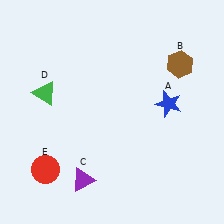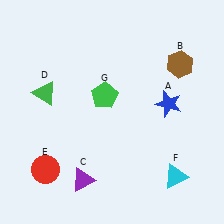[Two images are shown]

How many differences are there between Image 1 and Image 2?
There are 2 differences between the two images.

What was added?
A cyan triangle (F), a green pentagon (G) were added in Image 2.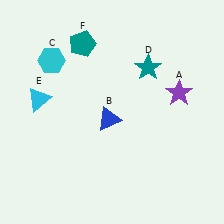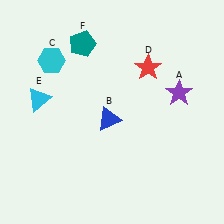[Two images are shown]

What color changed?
The star (D) changed from teal in Image 1 to red in Image 2.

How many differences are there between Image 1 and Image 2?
There is 1 difference between the two images.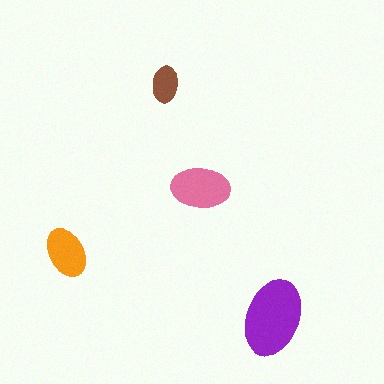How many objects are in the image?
There are 4 objects in the image.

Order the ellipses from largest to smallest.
the purple one, the pink one, the orange one, the brown one.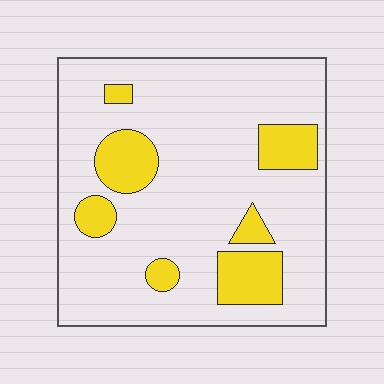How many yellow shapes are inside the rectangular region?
7.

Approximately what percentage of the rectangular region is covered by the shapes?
Approximately 20%.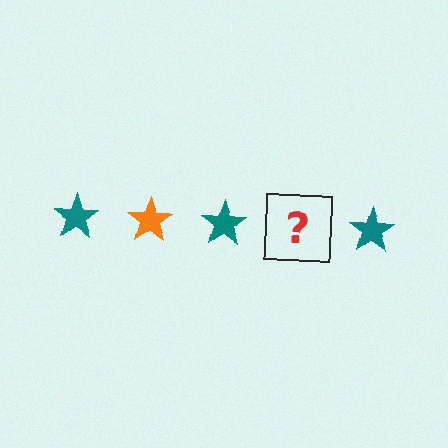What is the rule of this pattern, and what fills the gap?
The rule is that the pattern cycles through teal, orange stars. The gap should be filled with an orange star.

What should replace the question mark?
The question mark should be replaced with an orange star.